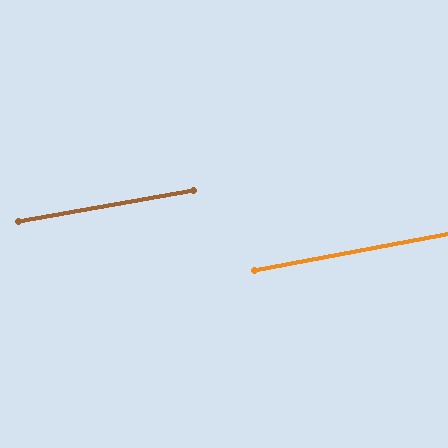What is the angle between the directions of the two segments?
Approximately 0 degrees.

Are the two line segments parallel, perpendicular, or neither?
Parallel — their directions differ by only 0.3°.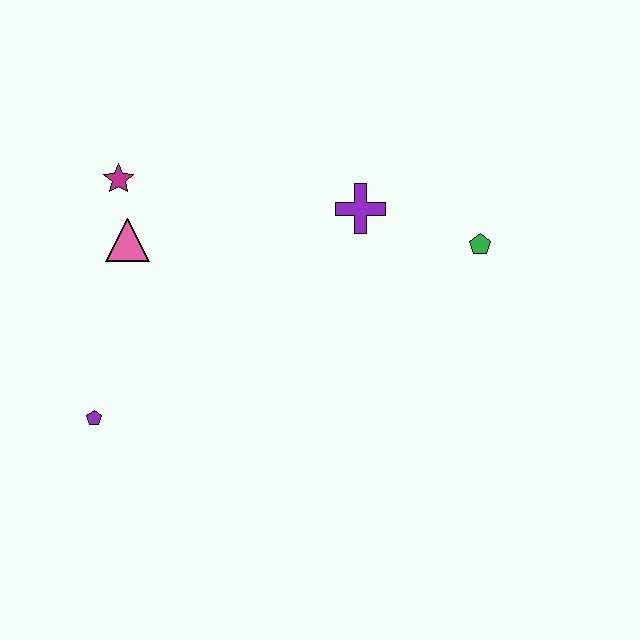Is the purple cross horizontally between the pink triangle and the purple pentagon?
No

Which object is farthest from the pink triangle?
The green pentagon is farthest from the pink triangle.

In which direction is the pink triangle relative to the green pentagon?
The pink triangle is to the left of the green pentagon.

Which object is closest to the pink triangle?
The magenta star is closest to the pink triangle.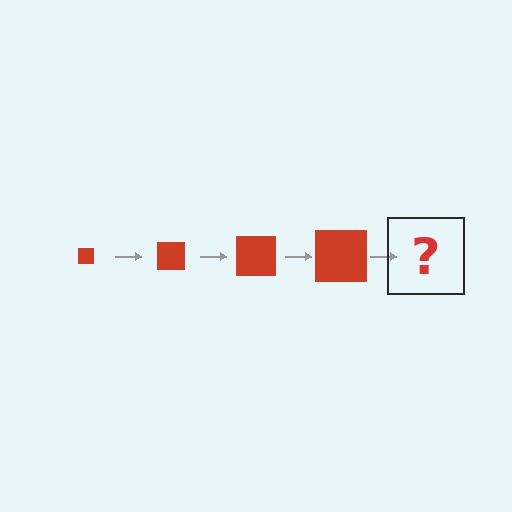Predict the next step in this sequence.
The next step is a red square, larger than the previous one.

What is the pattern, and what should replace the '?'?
The pattern is that the square gets progressively larger each step. The '?' should be a red square, larger than the previous one.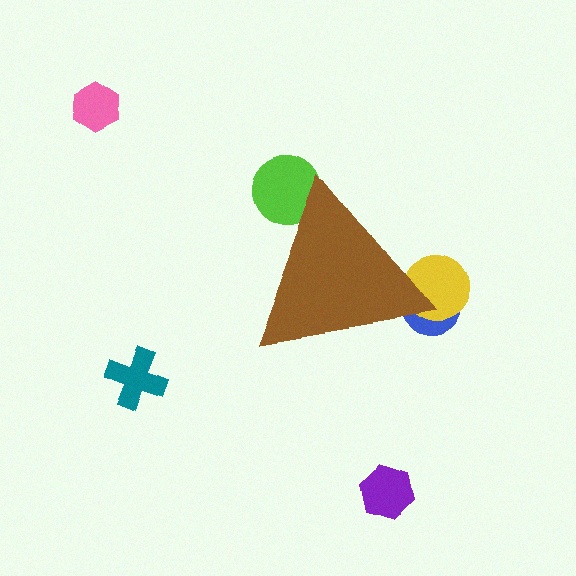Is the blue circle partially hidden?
Yes, the blue circle is partially hidden behind the brown triangle.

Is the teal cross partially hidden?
No, the teal cross is fully visible.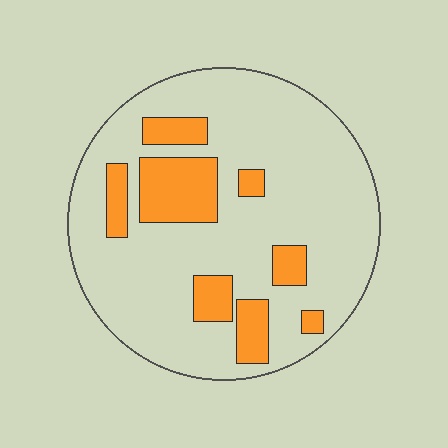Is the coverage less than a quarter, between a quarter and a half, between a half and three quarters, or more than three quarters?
Less than a quarter.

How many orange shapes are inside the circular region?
8.